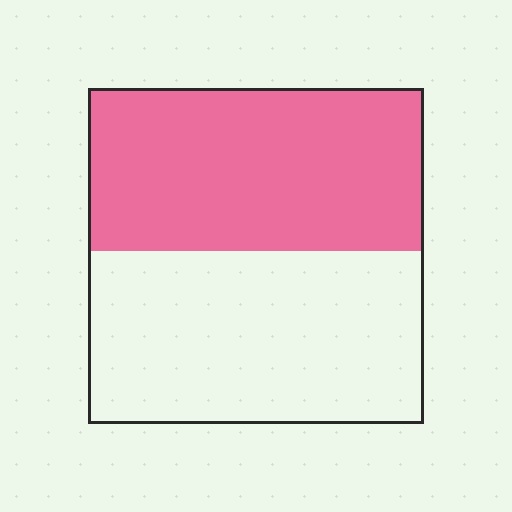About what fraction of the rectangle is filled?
About one half (1/2).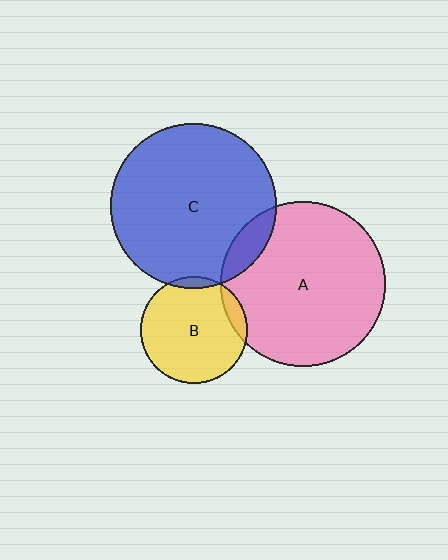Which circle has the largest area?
Circle C (blue).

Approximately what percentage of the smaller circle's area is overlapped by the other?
Approximately 10%.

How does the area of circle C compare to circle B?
Approximately 2.4 times.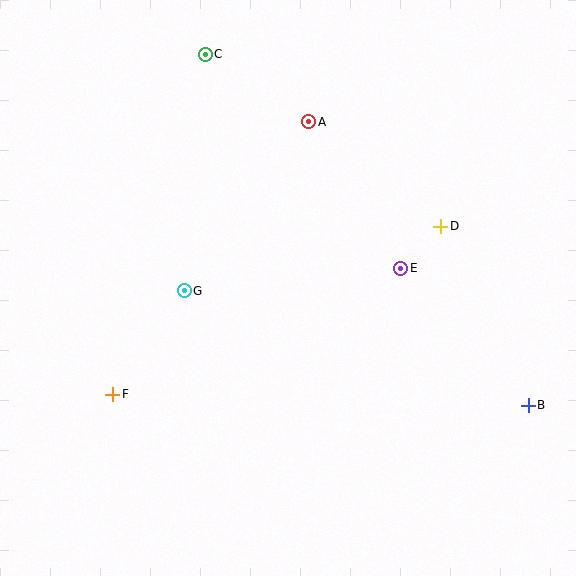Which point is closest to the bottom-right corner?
Point B is closest to the bottom-right corner.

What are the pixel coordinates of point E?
Point E is at (401, 268).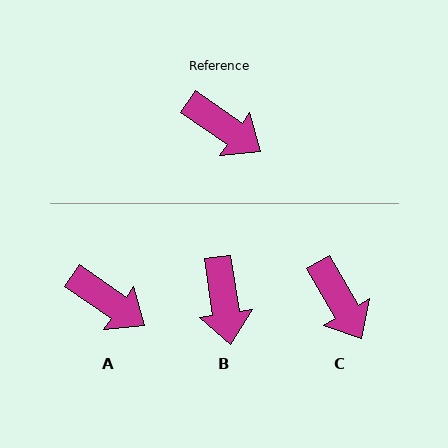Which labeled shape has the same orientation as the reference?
A.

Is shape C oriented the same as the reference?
No, it is off by about 26 degrees.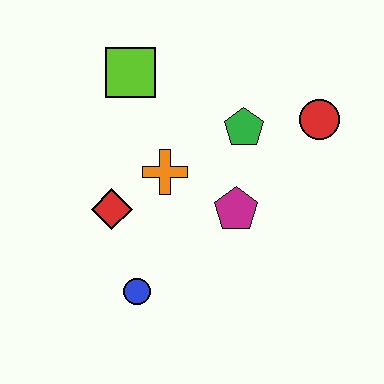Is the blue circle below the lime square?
Yes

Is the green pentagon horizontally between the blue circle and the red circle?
Yes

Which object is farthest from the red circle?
The blue circle is farthest from the red circle.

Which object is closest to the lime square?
The orange cross is closest to the lime square.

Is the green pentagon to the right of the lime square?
Yes